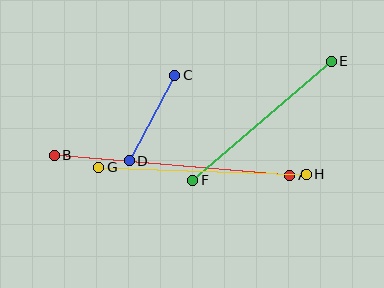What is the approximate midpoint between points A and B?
The midpoint is at approximately (172, 165) pixels.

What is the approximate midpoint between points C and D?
The midpoint is at approximately (152, 118) pixels.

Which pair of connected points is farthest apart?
Points A and B are farthest apart.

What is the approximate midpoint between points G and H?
The midpoint is at approximately (202, 171) pixels.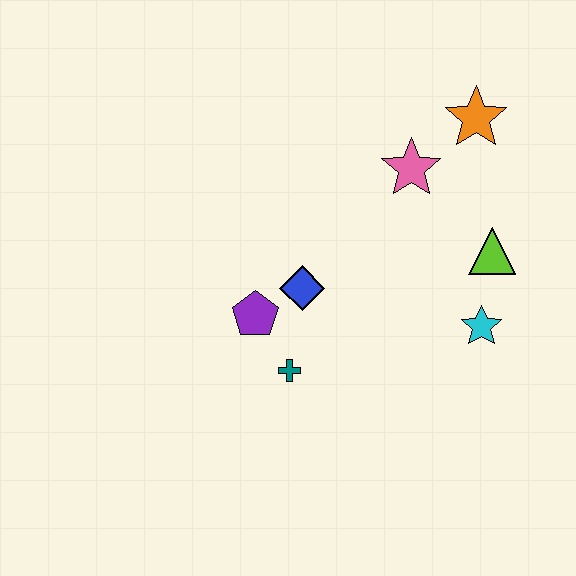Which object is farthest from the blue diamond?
The orange star is farthest from the blue diamond.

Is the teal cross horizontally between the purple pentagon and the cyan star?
Yes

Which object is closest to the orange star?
The pink star is closest to the orange star.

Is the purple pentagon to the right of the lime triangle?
No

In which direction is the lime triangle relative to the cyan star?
The lime triangle is above the cyan star.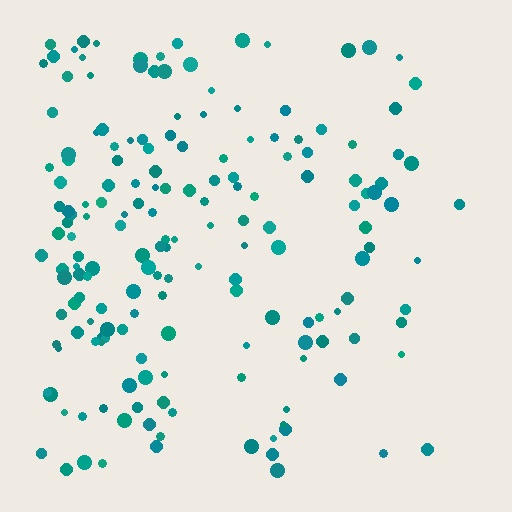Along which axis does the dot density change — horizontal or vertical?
Horizontal.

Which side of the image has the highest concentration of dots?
The left.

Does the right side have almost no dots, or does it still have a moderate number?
Still a moderate number, just noticeably fewer than the left.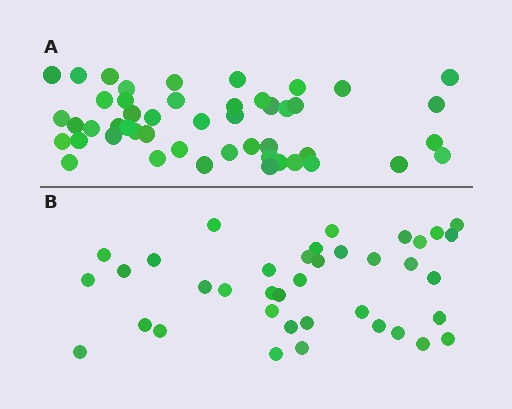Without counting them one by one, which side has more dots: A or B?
Region A (the top region) has more dots.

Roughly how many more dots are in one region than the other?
Region A has roughly 10 or so more dots than region B.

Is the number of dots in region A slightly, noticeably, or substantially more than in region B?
Region A has noticeably more, but not dramatically so. The ratio is roughly 1.3 to 1.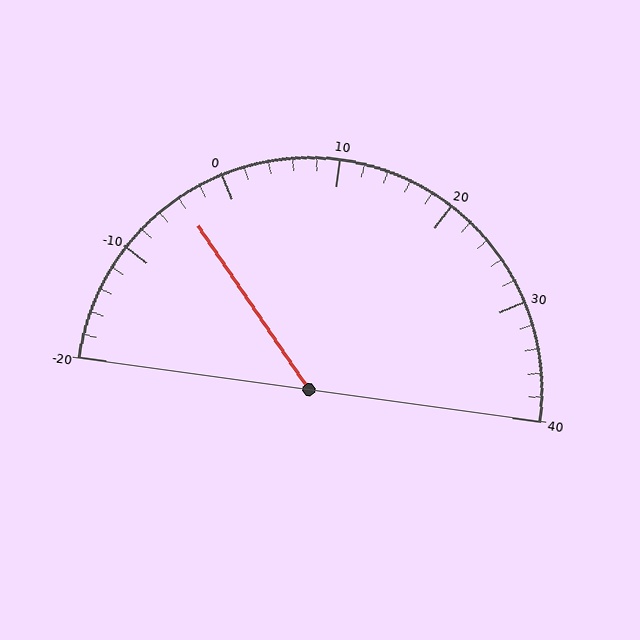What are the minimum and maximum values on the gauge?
The gauge ranges from -20 to 40.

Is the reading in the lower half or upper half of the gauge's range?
The reading is in the lower half of the range (-20 to 40).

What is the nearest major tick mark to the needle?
The nearest major tick mark is 0.